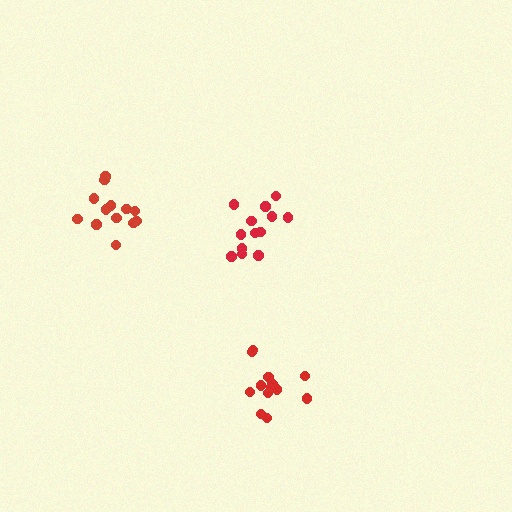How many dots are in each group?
Group 1: 13 dots, Group 2: 13 dots, Group 3: 13 dots (39 total).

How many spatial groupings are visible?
There are 3 spatial groupings.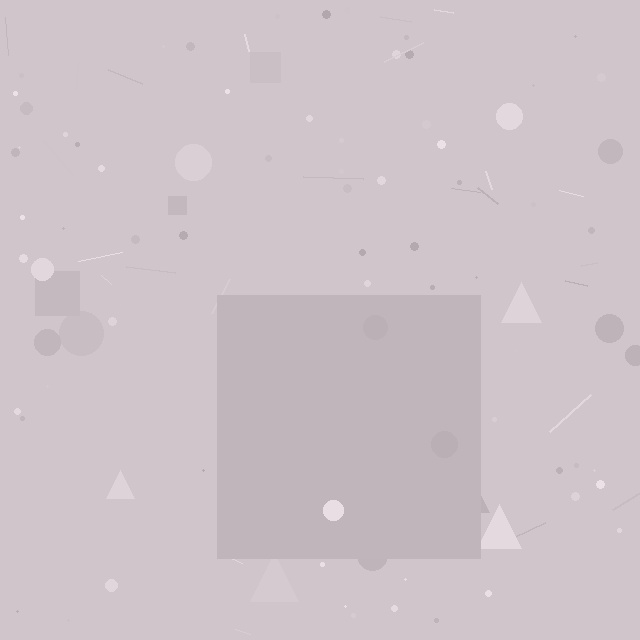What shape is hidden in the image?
A square is hidden in the image.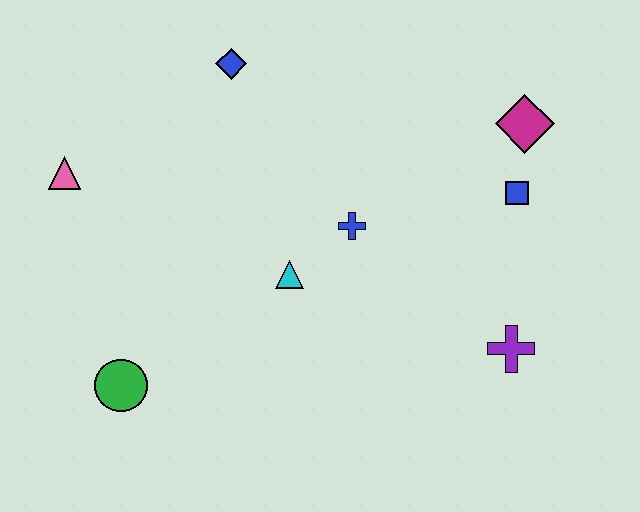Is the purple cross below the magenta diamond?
Yes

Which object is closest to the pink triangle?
The blue diamond is closest to the pink triangle.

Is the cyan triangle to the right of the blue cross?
No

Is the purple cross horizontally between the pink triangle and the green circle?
No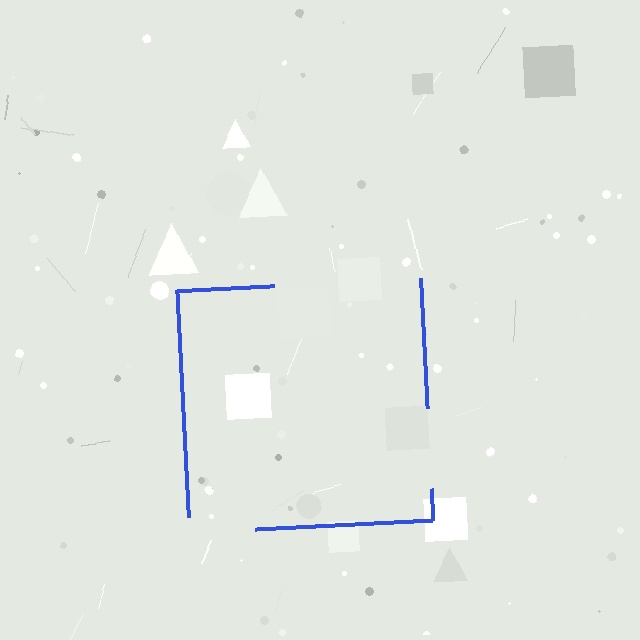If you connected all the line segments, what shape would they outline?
They would outline a square.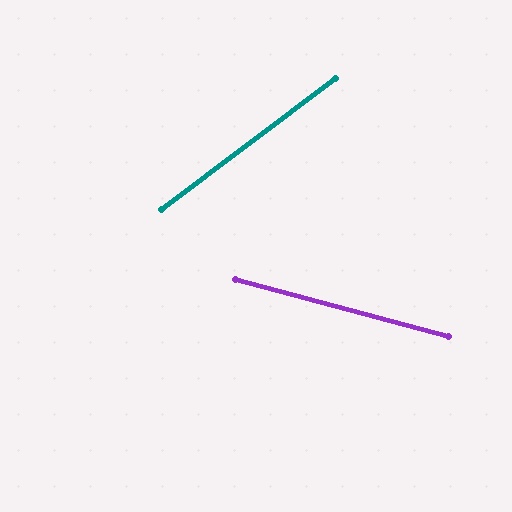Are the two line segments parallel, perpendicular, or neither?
Neither parallel nor perpendicular — they differ by about 52°.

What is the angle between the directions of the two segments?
Approximately 52 degrees.